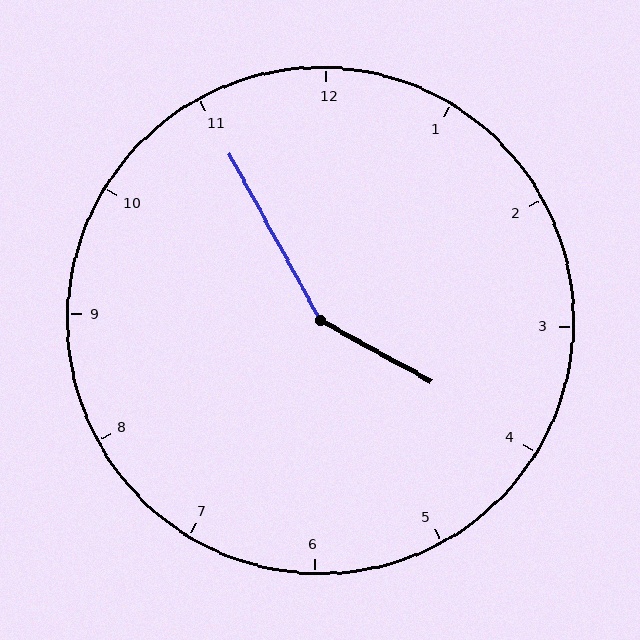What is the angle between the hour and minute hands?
Approximately 148 degrees.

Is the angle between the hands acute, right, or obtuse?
It is obtuse.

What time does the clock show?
3:55.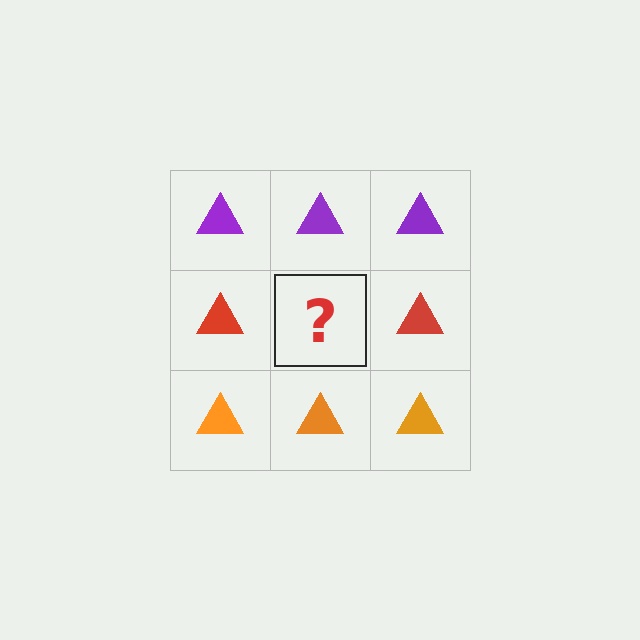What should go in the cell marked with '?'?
The missing cell should contain a red triangle.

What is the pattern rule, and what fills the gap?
The rule is that each row has a consistent color. The gap should be filled with a red triangle.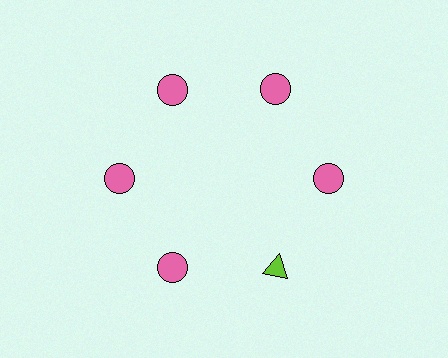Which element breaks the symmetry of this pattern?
The lime triangle at roughly the 5 o'clock position breaks the symmetry. All other shapes are pink circles.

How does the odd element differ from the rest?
It differs in both color (lime instead of pink) and shape (triangle instead of circle).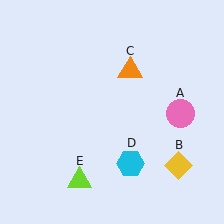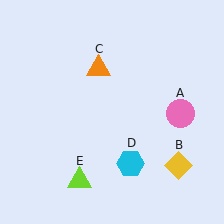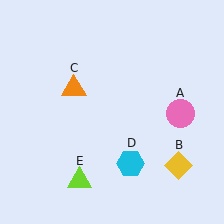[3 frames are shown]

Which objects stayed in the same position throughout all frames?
Pink circle (object A) and yellow diamond (object B) and cyan hexagon (object D) and lime triangle (object E) remained stationary.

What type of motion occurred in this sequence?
The orange triangle (object C) rotated counterclockwise around the center of the scene.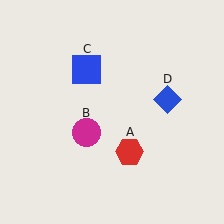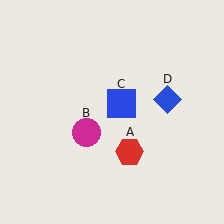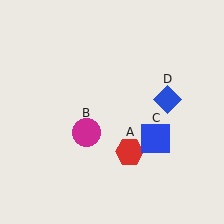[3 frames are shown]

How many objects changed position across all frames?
1 object changed position: blue square (object C).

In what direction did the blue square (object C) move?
The blue square (object C) moved down and to the right.